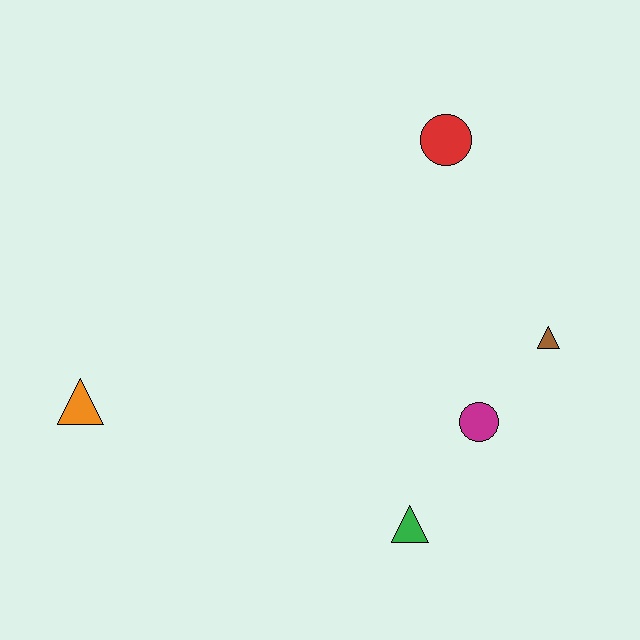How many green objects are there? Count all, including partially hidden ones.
There is 1 green object.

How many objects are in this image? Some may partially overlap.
There are 5 objects.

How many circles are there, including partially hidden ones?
There are 2 circles.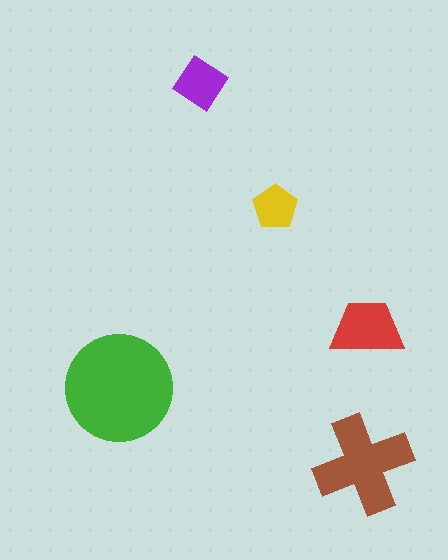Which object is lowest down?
The brown cross is bottommost.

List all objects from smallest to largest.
The yellow pentagon, the purple diamond, the red trapezoid, the brown cross, the green circle.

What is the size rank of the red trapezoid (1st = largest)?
3rd.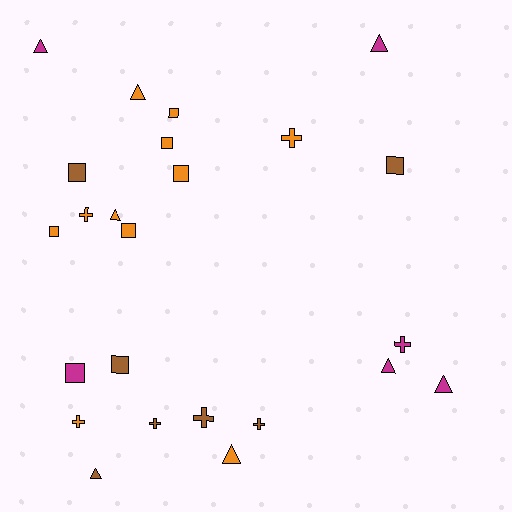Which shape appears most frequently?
Square, with 9 objects.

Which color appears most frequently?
Orange, with 11 objects.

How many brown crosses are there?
There are 3 brown crosses.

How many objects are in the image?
There are 24 objects.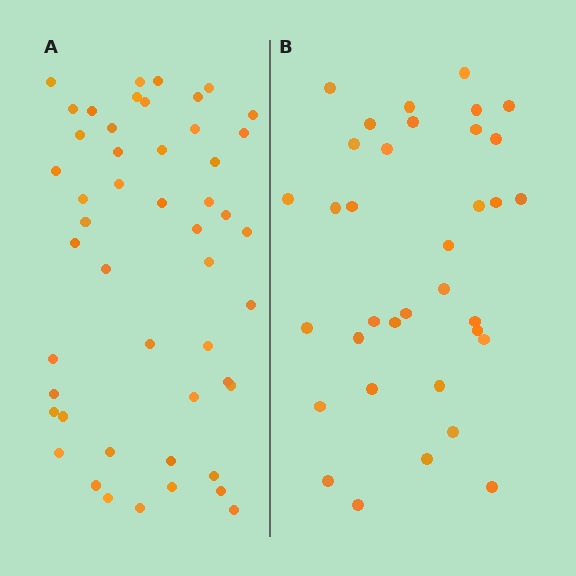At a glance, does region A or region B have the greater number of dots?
Region A (the left region) has more dots.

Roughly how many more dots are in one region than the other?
Region A has approximately 15 more dots than region B.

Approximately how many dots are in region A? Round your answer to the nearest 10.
About 50 dots. (The exact count is 49, which rounds to 50.)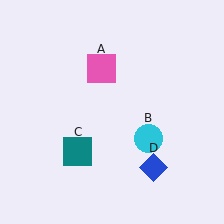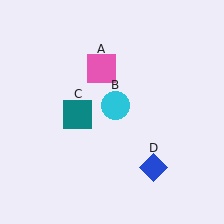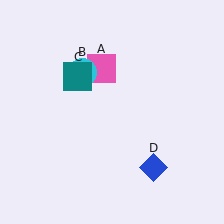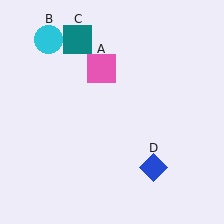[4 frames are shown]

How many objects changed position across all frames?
2 objects changed position: cyan circle (object B), teal square (object C).